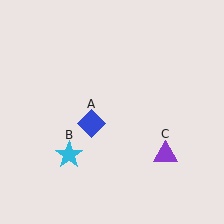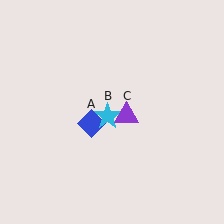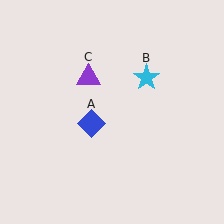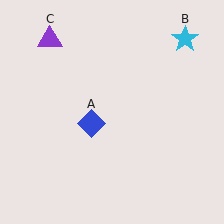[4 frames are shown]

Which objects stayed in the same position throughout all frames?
Blue diamond (object A) remained stationary.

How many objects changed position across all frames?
2 objects changed position: cyan star (object B), purple triangle (object C).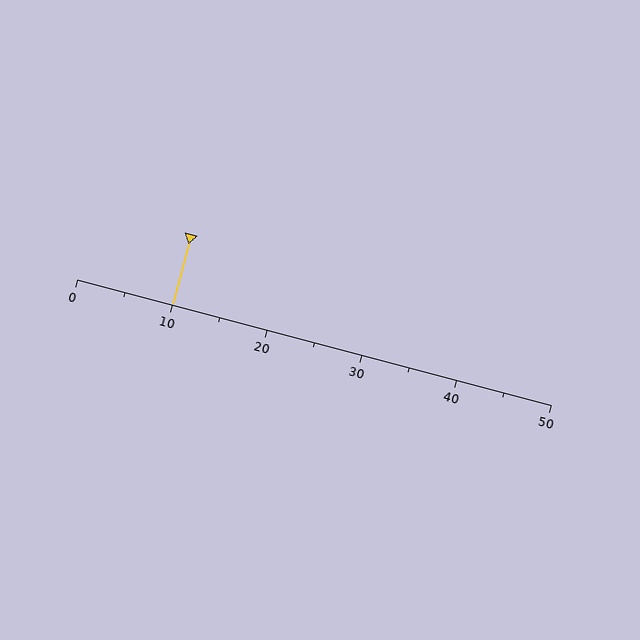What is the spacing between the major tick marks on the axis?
The major ticks are spaced 10 apart.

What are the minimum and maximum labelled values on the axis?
The axis runs from 0 to 50.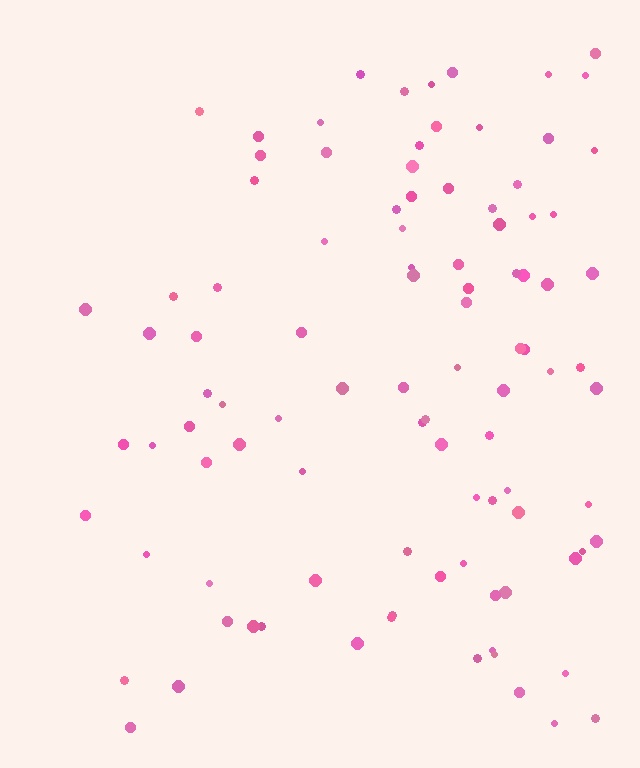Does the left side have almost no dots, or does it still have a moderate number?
Still a moderate number, just noticeably fewer than the right.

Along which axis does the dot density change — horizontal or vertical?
Horizontal.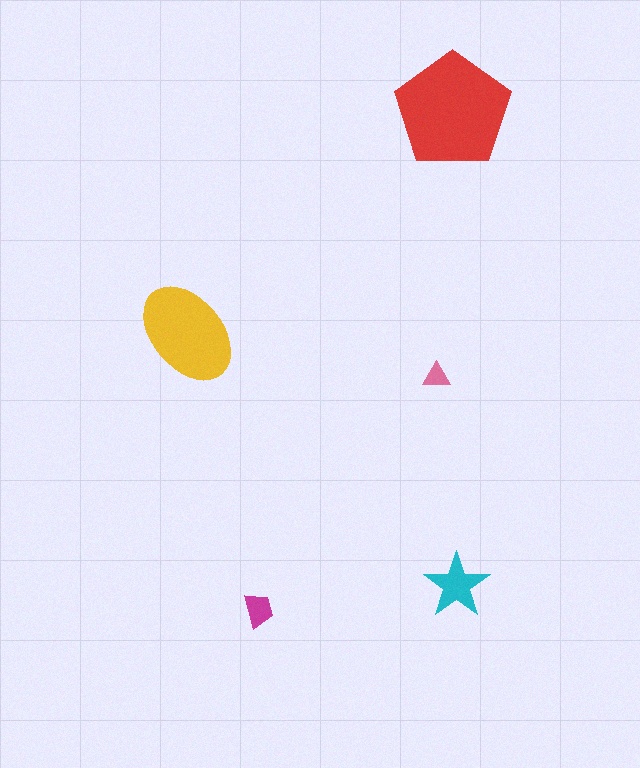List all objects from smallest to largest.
The pink triangle, the magenta trapezoid, the cyan star, the yellow ellipse, the red pentagon.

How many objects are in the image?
There are 5 objects in the image.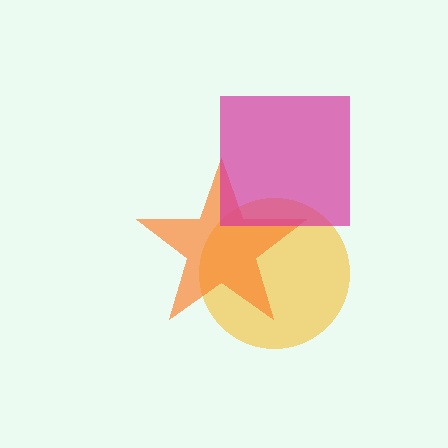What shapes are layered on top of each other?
The layered shapes are: a yellow circle, an orange star, a magenta square.